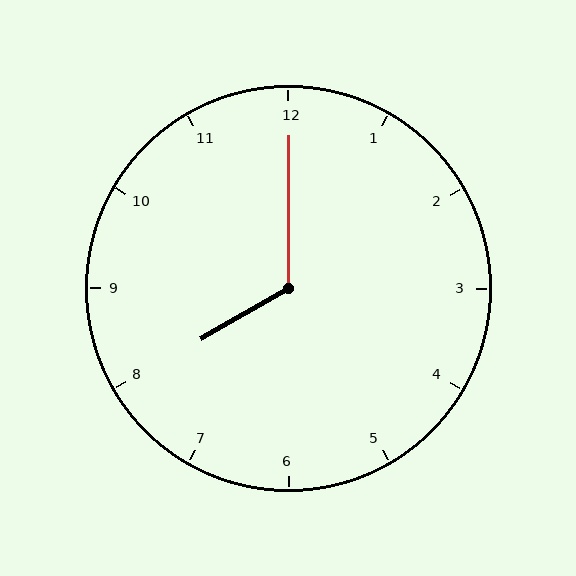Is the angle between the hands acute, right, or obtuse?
It is obtuse.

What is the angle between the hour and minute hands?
Approximately 120 degrees.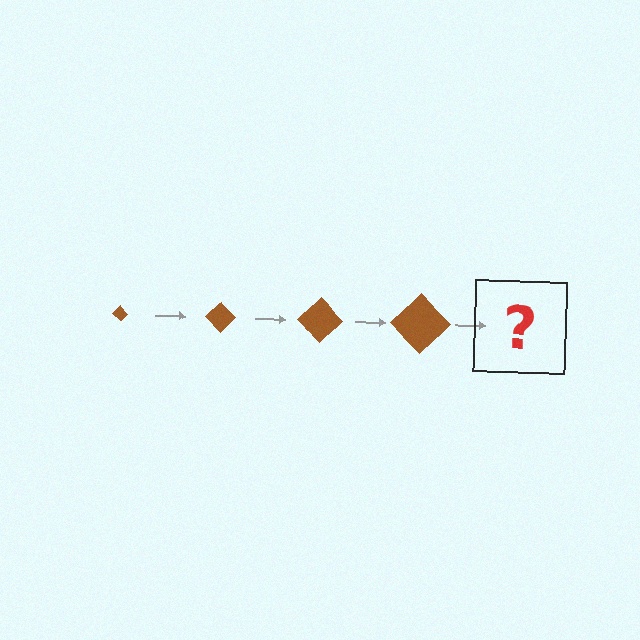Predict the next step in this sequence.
The next step is a brown diamond, larger than the previous one.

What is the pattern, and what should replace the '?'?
The pattern is that the diamond gets progressively larger each step. The '?' should be a brown diamond, larger than the previous one.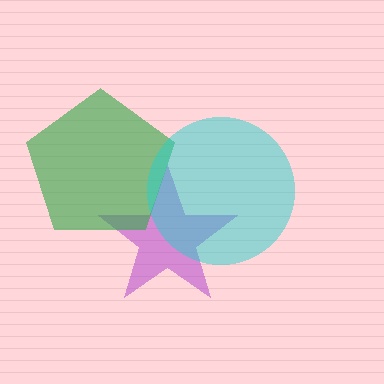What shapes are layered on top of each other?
The layered shapes are: a purple star, a green pentagon, a cyan circle.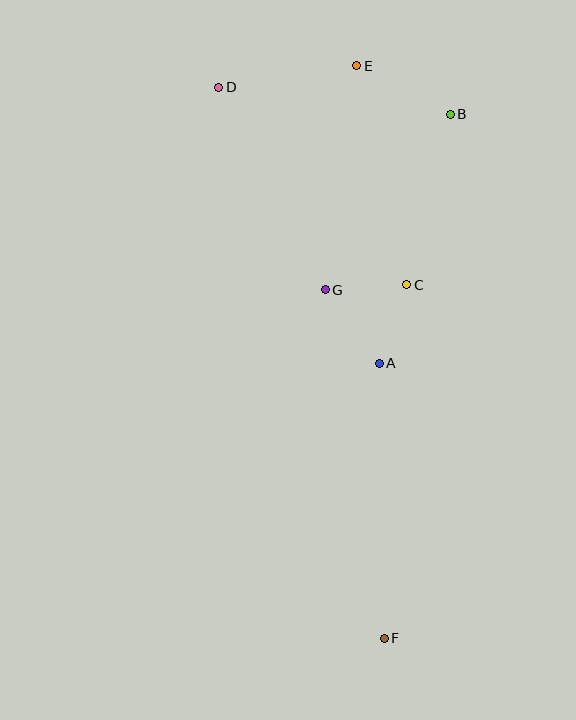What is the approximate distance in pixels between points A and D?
The distance between A and D is approximately 319 pixels.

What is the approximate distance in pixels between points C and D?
The distance between C and D is approximately 272 pixels.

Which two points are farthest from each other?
Points D and F are farthest from each other.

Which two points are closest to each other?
Points C and G are closest to each other.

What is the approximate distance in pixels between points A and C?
The distance between A and C is approximately 84 pixels.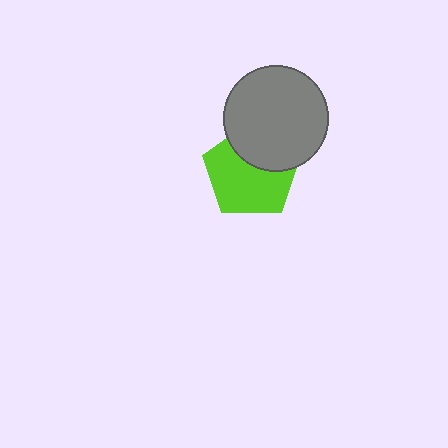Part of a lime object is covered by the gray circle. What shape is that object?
It is a pentagon.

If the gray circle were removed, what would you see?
You would see the complete lime pentagon.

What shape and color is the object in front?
The object in front is a gray circle.